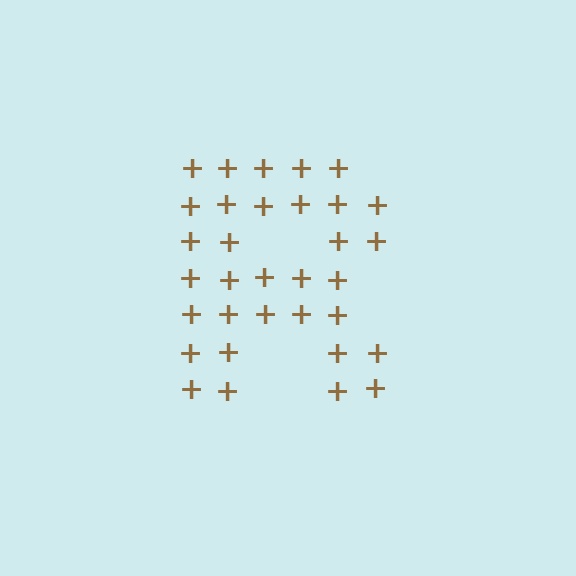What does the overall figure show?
The overall figure shows the letter R.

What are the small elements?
The small elements are plus signs.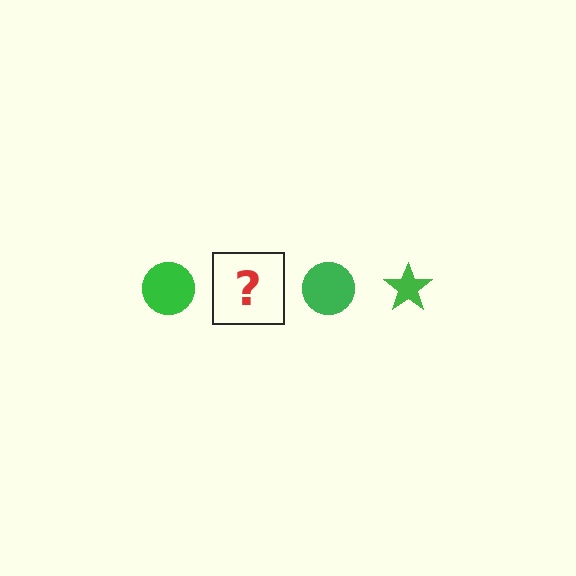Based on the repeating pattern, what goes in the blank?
The blank should be a green star.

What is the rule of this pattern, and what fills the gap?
The rule is that the pattern cycles through circle, star shapes in green. The gap should be filled with a green star.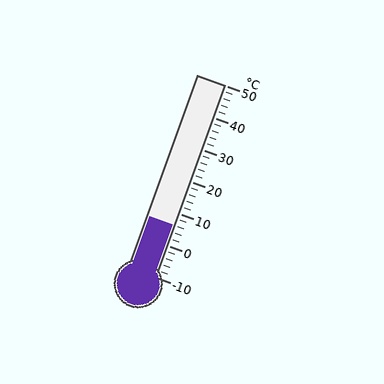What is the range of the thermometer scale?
The thermometer scale ranges from -10°C to 50°C.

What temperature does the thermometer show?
The thermometer shows approximately 6°C.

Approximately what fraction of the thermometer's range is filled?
The thermometer is filled to approximately 25% of its range.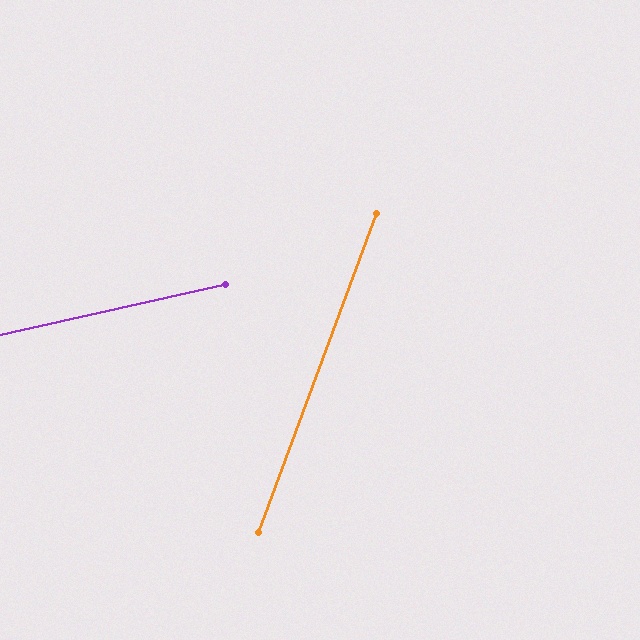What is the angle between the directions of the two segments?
Approximately 57 degrees.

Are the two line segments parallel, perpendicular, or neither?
Neither parallel nor perpendicular — they differ by about 57°.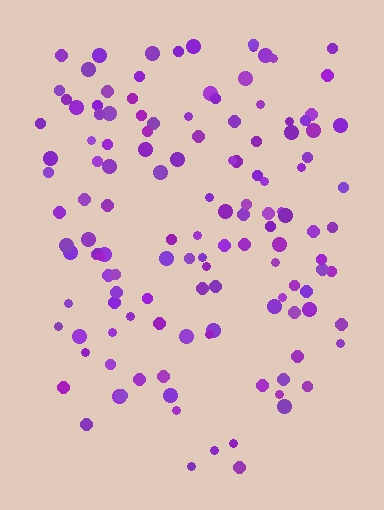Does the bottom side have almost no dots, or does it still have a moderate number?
Still a moderate number, just noticeably fewer than the top.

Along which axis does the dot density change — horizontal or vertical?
Vertical.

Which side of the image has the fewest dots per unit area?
The bottom.